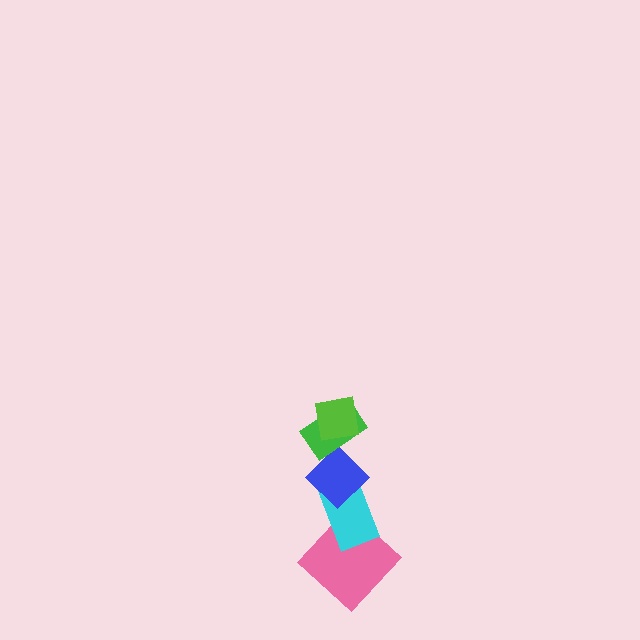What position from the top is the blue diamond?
The blue diamond is 3rd from the top.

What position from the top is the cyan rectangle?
The cyan rectangle is 4th from the top.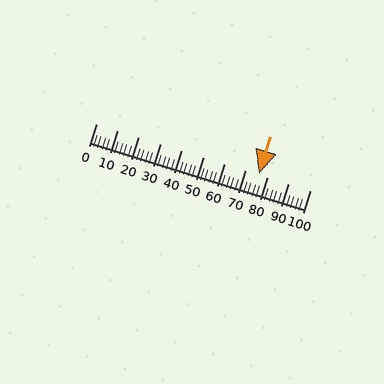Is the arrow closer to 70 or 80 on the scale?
The arrow is closer to 80.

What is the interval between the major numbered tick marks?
The major tick marks are spaced 10 units apart.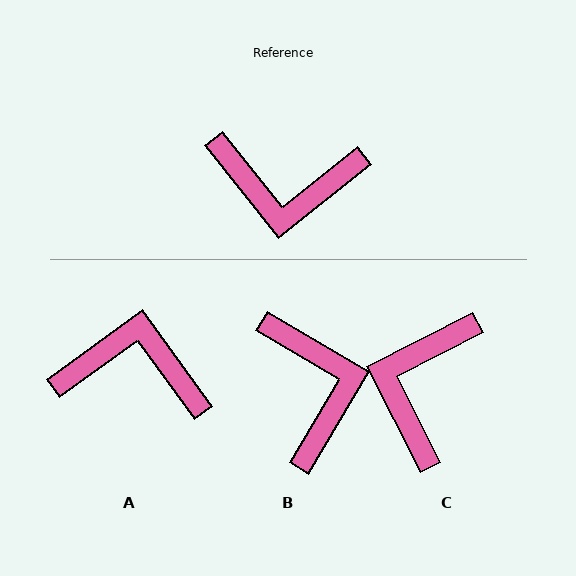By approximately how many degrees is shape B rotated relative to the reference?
Approximately 111 degrees counter-clockwise.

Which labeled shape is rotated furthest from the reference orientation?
A, about 177 degrees away.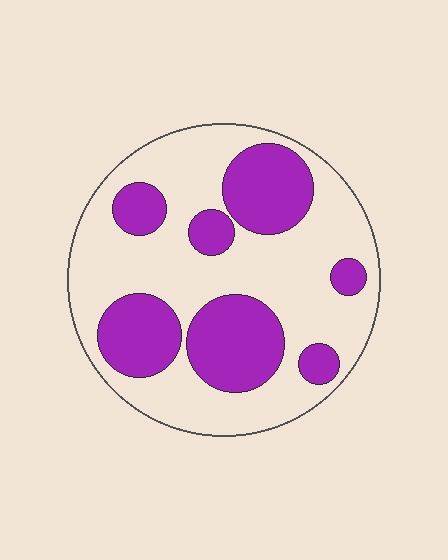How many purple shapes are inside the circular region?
7.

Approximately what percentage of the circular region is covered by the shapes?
Approximately 35%.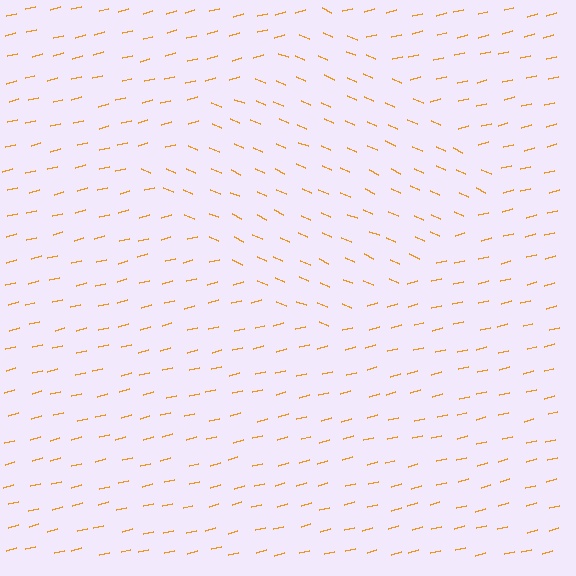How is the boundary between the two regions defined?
The boundary is defined purely by a change in line orientation (approximately 38 degrees difference). All lines are the same color and thickness.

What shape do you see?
I see a diamond.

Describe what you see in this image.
The image is filled with small orange line segments. A diamond region in the image has lines oriented differently from the surrounding lines, creating a visible texture boundary.